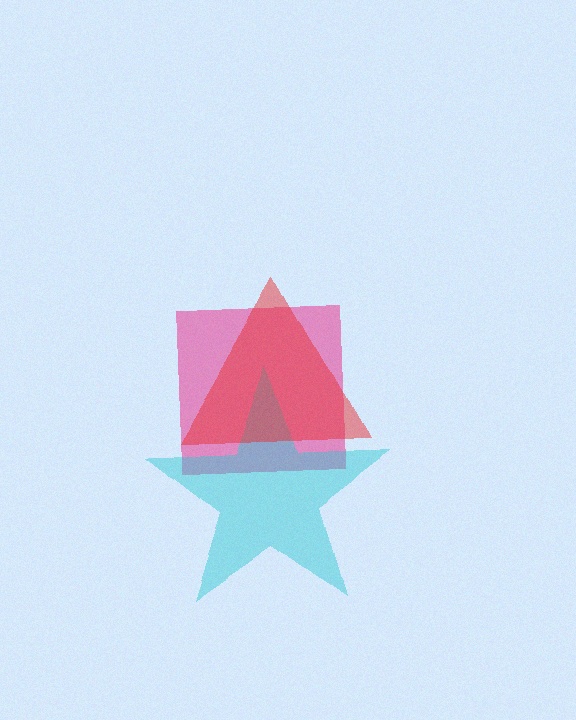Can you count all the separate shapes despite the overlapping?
Yes, there are 3 separate shapes.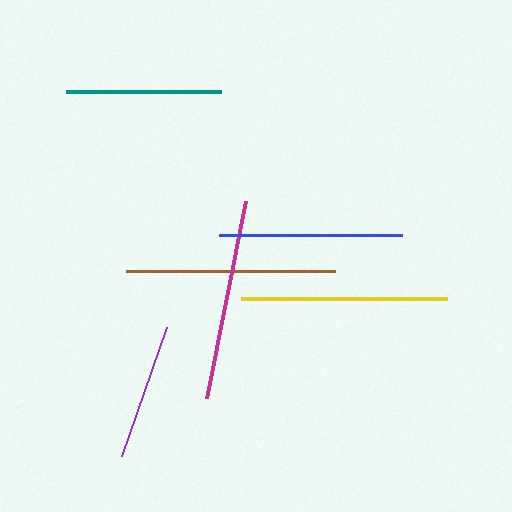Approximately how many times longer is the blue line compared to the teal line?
The blue line is approximately 1.2 times the length of the teal line.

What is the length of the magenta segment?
The magenta segment is approximately 201 pixels long.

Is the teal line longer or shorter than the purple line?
The teal line is longer than the purple line.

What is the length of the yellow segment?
The yellow segment is approximately 206 pixels long.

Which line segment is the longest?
The brown line is the longest at approximately 209 pixels.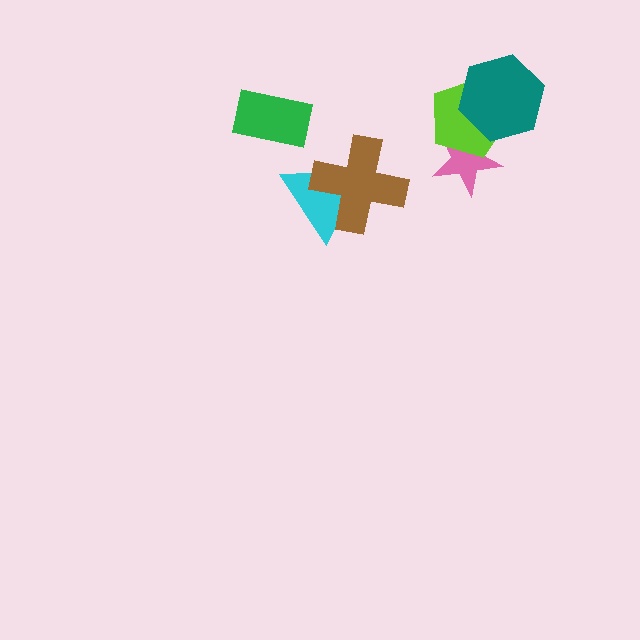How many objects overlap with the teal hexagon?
2 objects overlap with the teal hexagon.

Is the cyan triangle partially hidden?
Yes, it is partially covered by another shape.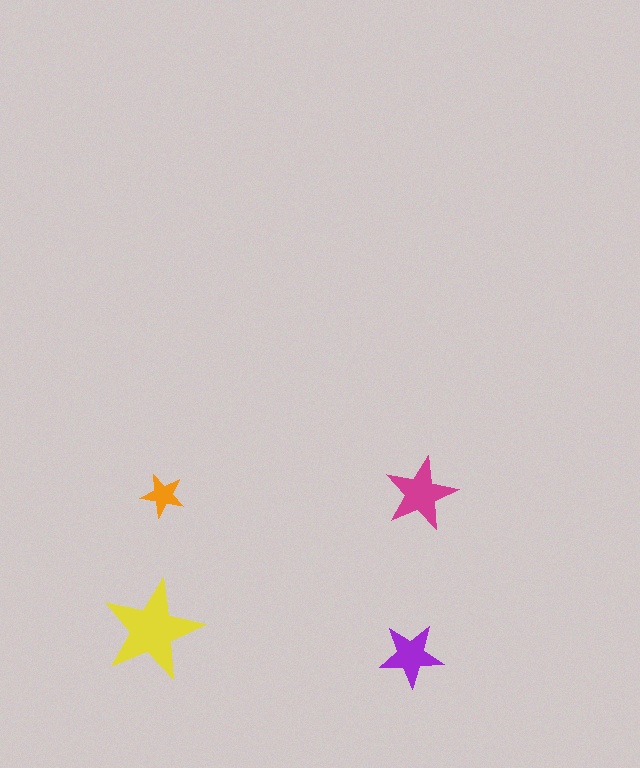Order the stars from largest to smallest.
the yellow one, the magenta one, the purple one, the orange one.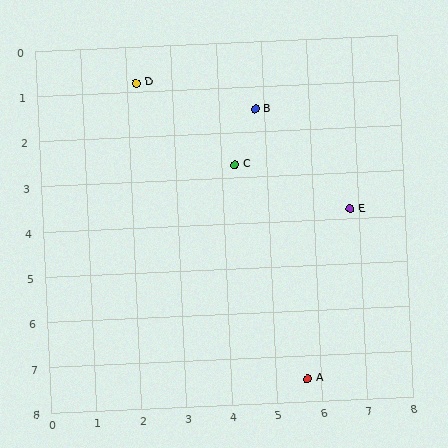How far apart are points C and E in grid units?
Points C and E are about 2.7 grid units apart.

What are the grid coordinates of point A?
Point A is at approximately (5.7, 7.5).